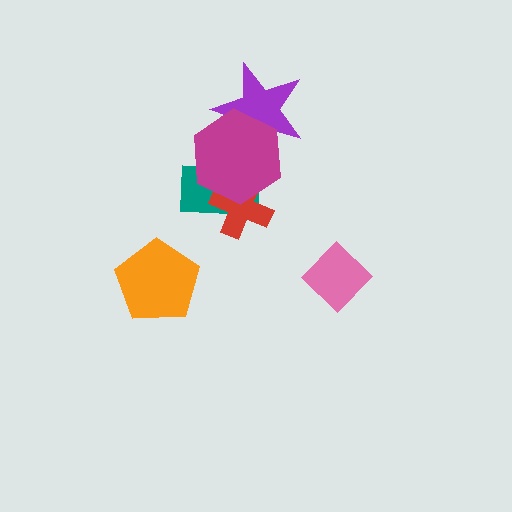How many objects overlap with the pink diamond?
0 objects overlap with the pink diamond.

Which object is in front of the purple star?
The magenta hexagon is in front of the purple star.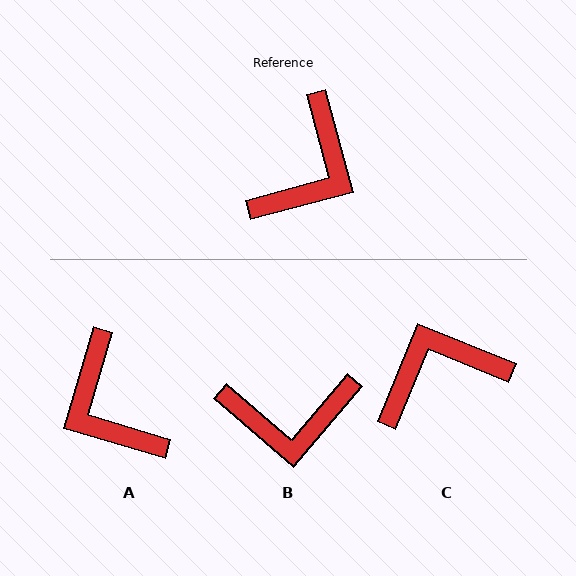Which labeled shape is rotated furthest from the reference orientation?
C, about 143 degrees away.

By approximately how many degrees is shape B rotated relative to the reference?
Approximately 55 degrees clockwise.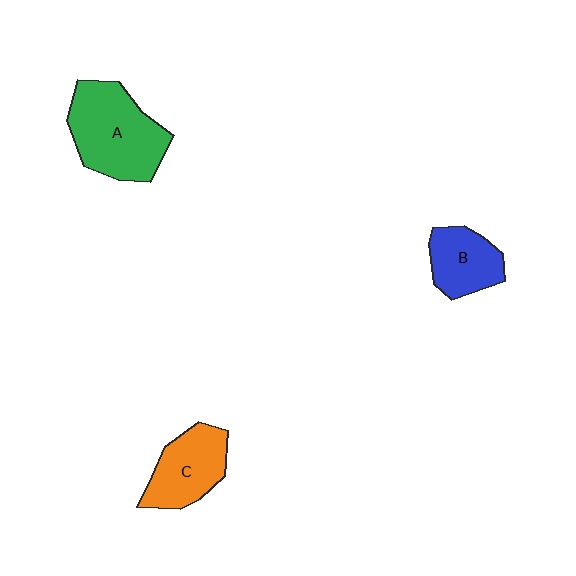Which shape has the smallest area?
Shape B (blue).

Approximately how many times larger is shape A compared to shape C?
Approximately 1.5 times.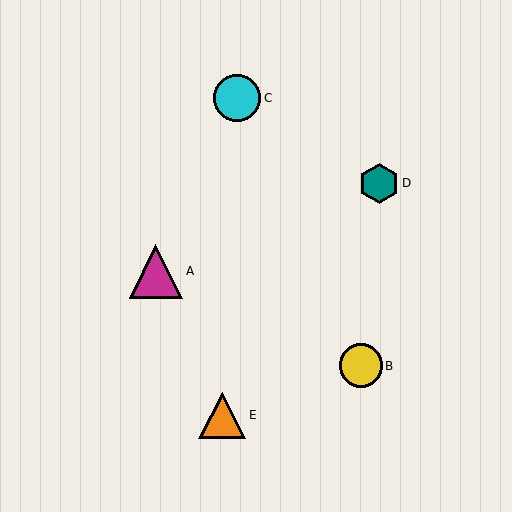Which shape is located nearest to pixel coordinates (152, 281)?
The magenta triangle (labeled A) at (156, 271) is nearest to that location.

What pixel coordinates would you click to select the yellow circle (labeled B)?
Click at (361, 366) to select the yellow circle B.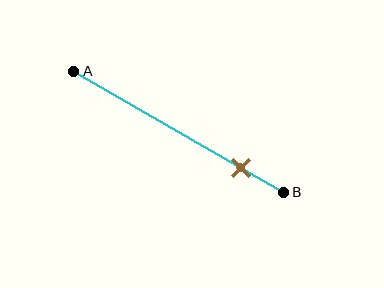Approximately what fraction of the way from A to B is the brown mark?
The brown mark is approximately 80% of the way from A to B.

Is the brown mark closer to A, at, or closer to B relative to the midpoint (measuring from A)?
The brown mark is closer to point B than the midpoint of segment AB.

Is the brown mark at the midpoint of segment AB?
No, the mark is at about 80% from A, not at the 50% midpoint.